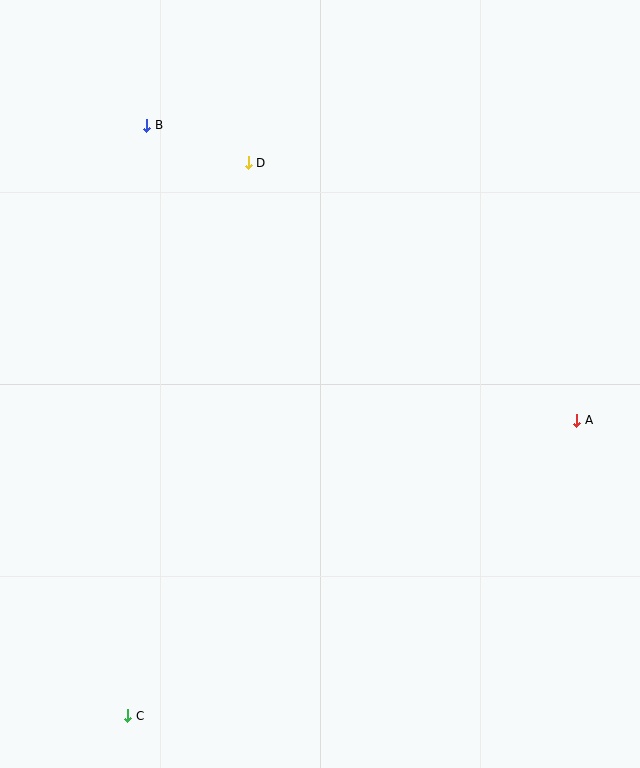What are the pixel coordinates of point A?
Point A is at (577, 420).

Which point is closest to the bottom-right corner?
Point A is closest to the bottom-right corner.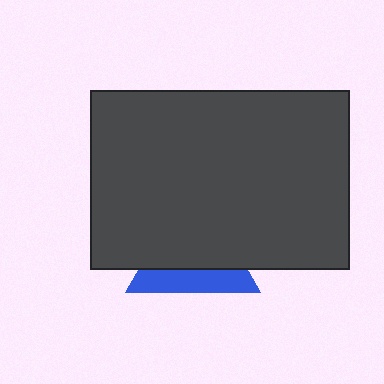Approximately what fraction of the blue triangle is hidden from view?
Roughly 64% of the blue triangle is hidden behind the dark gray rectangle.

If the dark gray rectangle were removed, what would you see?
You would see the complete blue triangle.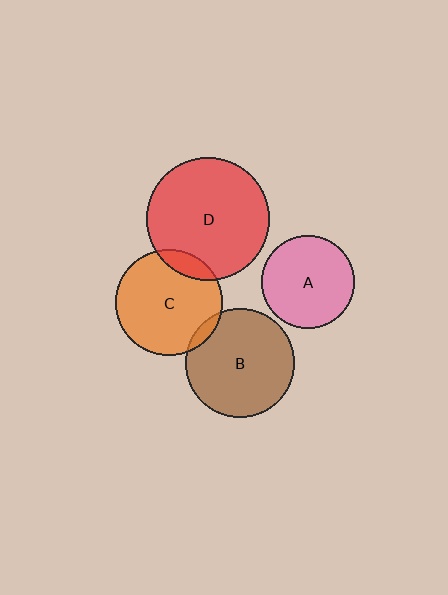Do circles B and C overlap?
Yes.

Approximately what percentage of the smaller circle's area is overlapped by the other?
Approximately 5%.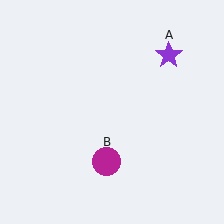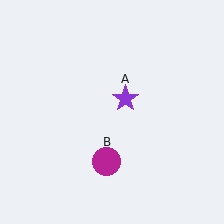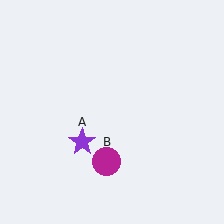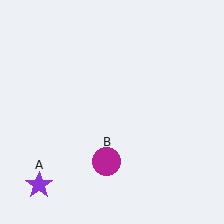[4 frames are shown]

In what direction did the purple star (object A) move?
The purple star (object A) moved down and to the left.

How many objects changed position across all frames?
1 object changed position: purple star (object A).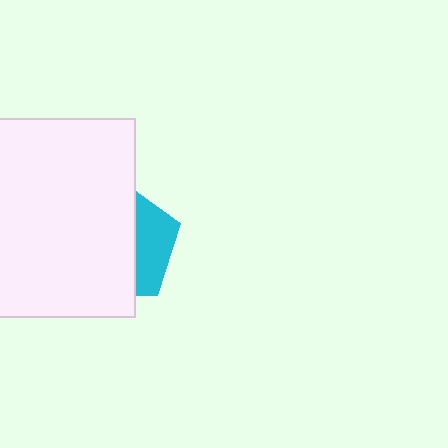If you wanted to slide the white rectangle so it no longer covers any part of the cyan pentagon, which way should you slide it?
Slide it left — that is the most direct way to separate the two shapes.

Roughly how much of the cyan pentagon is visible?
A small part of it is visible (roughly 32%).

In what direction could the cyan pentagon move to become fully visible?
The cyan pentagon could move right. That would shift it out from behind the white rectangle entirely.